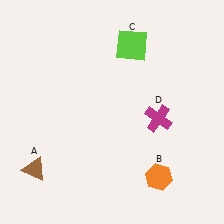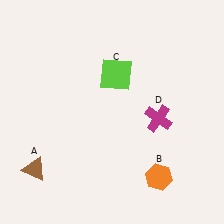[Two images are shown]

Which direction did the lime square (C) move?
The lime square (C) moved down.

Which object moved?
The lime square (C) moved down.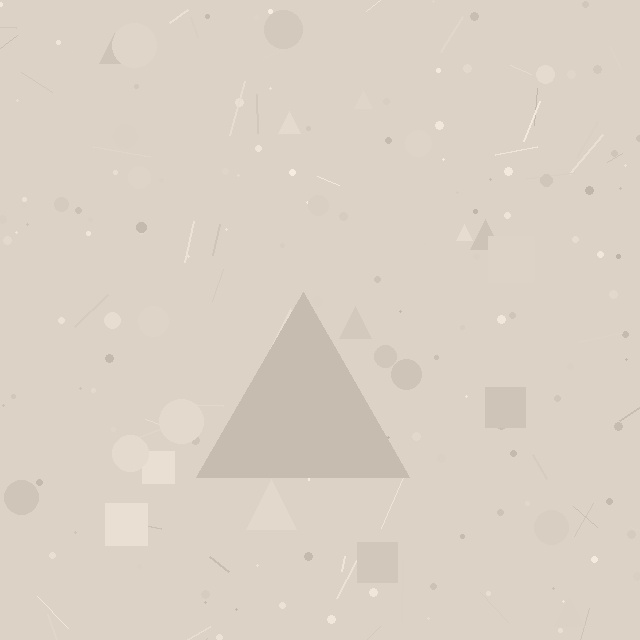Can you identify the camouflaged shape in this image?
The camouflaged shape is a triangle.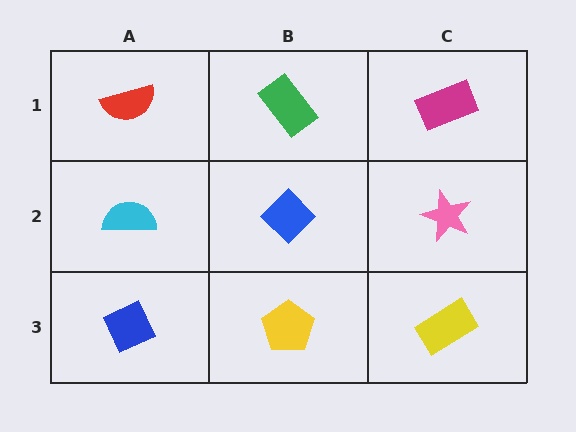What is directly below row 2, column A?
A blue diamond.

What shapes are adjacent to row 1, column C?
A pink star (row 2, column C), a green rectangle (row 1, column B).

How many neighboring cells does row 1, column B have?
3.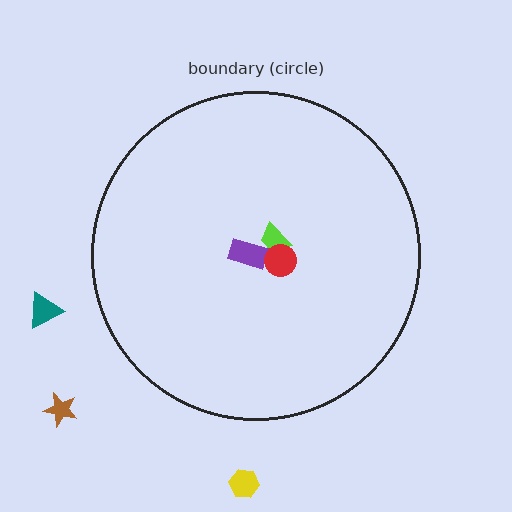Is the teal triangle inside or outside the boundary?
Outside.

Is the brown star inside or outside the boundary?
Outside.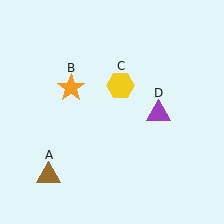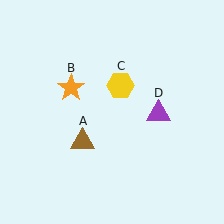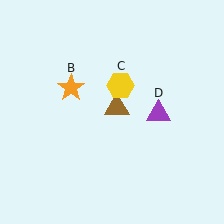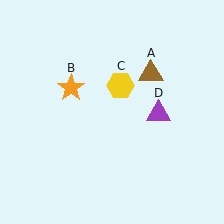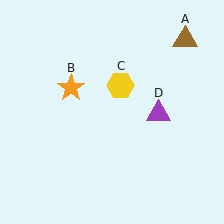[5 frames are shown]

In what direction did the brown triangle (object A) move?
The brown triangle (object A) moved up and to the right.